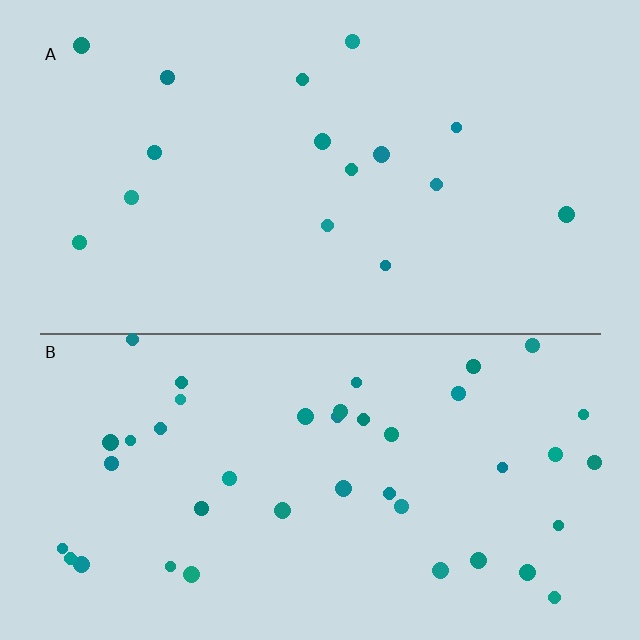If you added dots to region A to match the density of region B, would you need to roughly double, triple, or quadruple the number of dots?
Approximately triple.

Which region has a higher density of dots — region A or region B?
B (the bottom).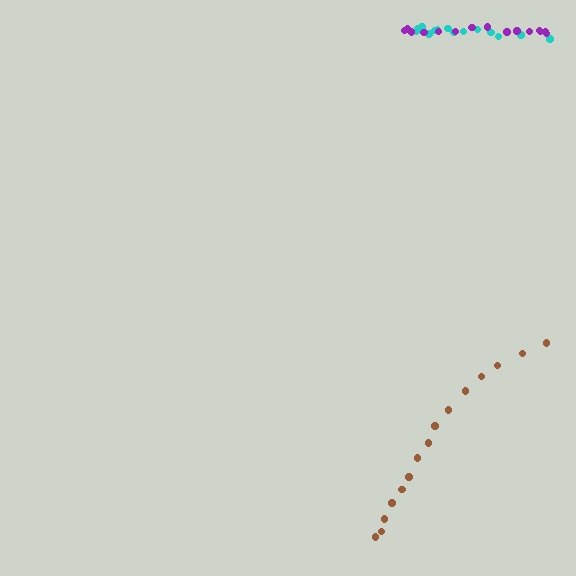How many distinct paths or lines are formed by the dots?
There are 3 distinct paths.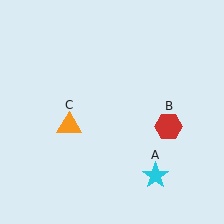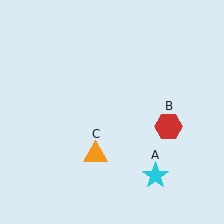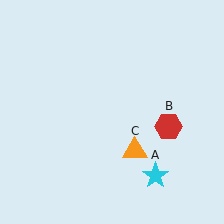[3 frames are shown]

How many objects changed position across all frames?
1 object changed position: orange triangle (object C).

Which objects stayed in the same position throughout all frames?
Cyan star (object A) and red hexagon (object B) remained stationary.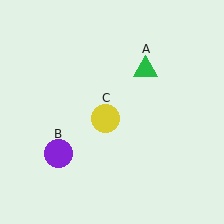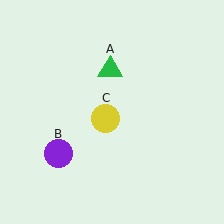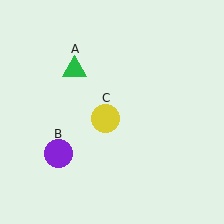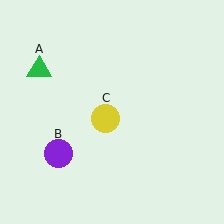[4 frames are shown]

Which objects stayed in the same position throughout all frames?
Purple circle (object B) and yellow circle (object C) remained stationary.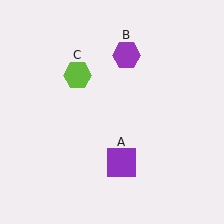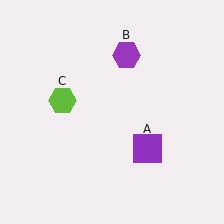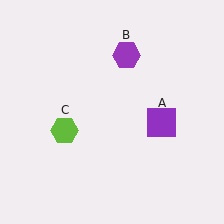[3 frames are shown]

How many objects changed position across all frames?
2 objects changed position: purple square (object A), lime hexagon (object C).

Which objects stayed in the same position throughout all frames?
Purple hexagon (object B) remained stationary.